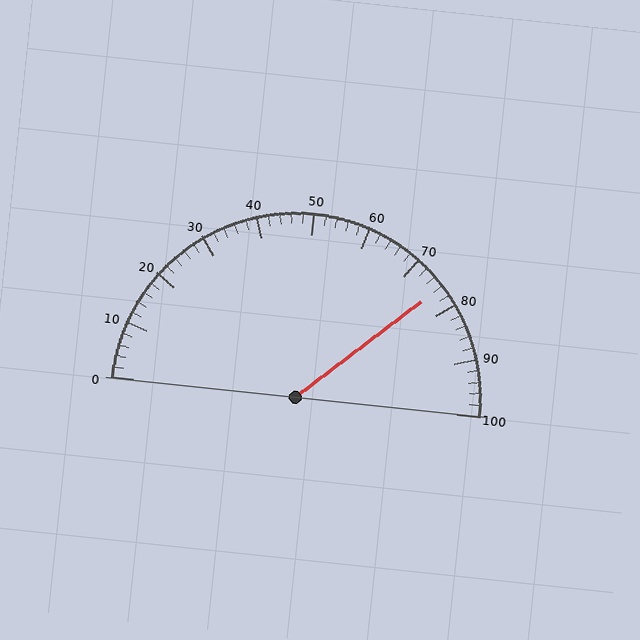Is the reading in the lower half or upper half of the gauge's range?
The reading is in the upper half of the range (0 to 100).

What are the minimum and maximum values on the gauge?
The gauge ranges from 0 to 100.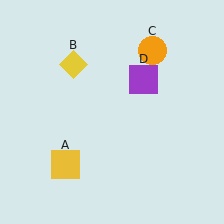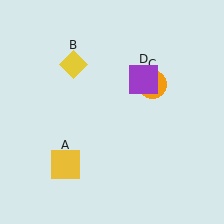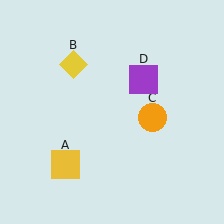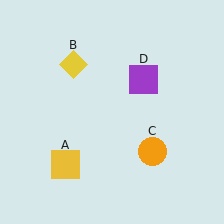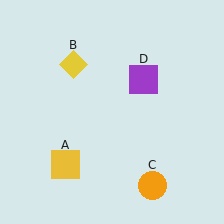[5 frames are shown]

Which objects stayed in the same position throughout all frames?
Yellow square (object A) and yellow diamond (object B) and purple square (object D) remained stationary.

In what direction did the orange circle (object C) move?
The orange circle (object C) moved down.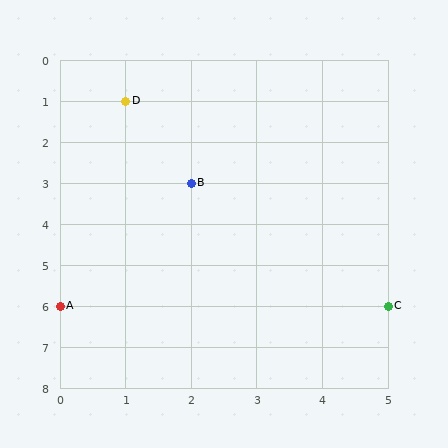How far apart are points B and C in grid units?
Points B and C are 3 columns and 3 rows apart (about 4.2 grid units diagonally).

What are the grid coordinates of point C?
Point C is at grid coordinates (5, 6).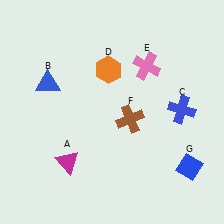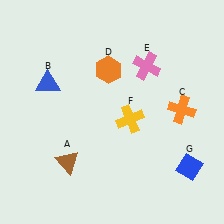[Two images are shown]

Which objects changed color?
A changed from magenta to brown. C changed from blue to orange. F changed from brown to yellow.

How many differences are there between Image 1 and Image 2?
There are 3 differences between the two images.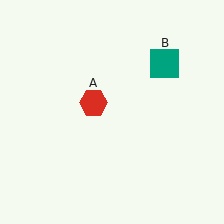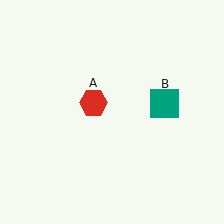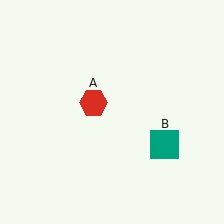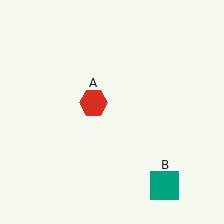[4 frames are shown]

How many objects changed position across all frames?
1 object changed position: teal square (object B).